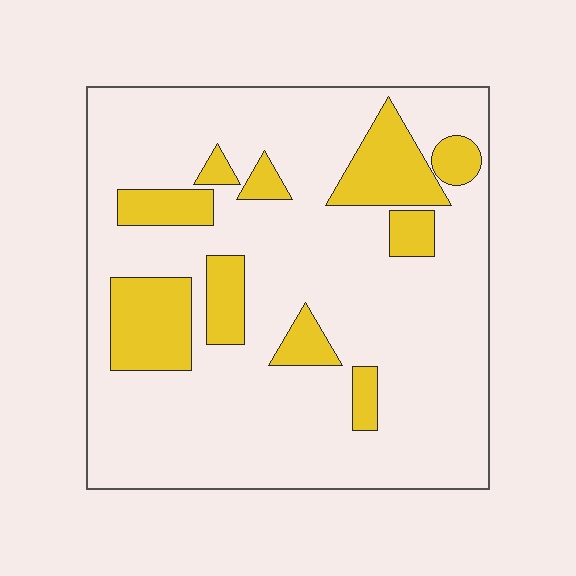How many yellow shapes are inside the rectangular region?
10.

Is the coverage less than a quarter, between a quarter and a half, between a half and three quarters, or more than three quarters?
Less than a quarter.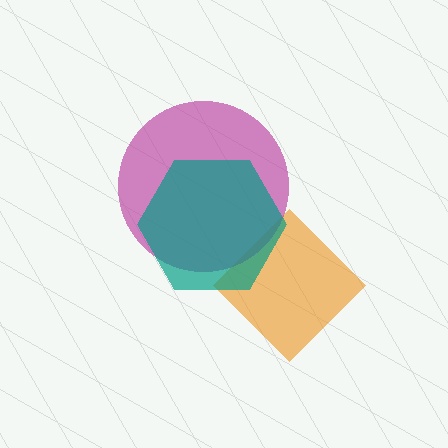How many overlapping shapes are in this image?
There are 3 overlapping shapes in the image.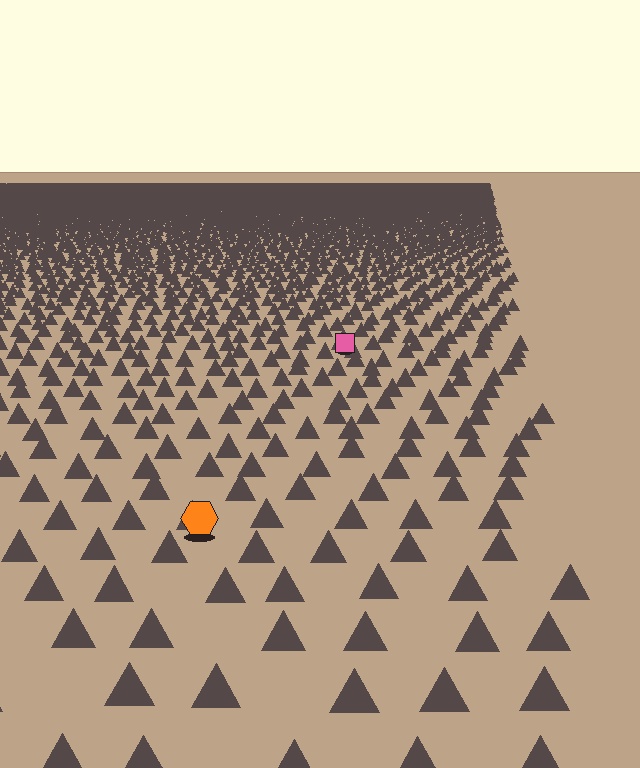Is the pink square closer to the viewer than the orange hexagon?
No. The orange hexagon is closer — you can tell from the texture gradient: the ground texture is coarser near it.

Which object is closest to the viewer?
The orange hexagon is closest. The texture marks near it are larger and more spread out.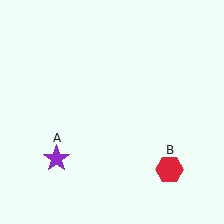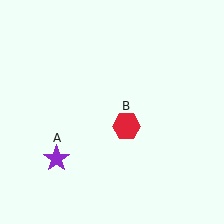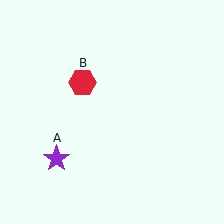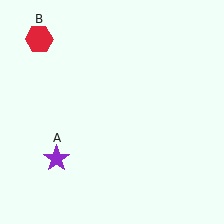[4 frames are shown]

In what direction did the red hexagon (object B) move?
The red hexagon (object B) moved up and to the left.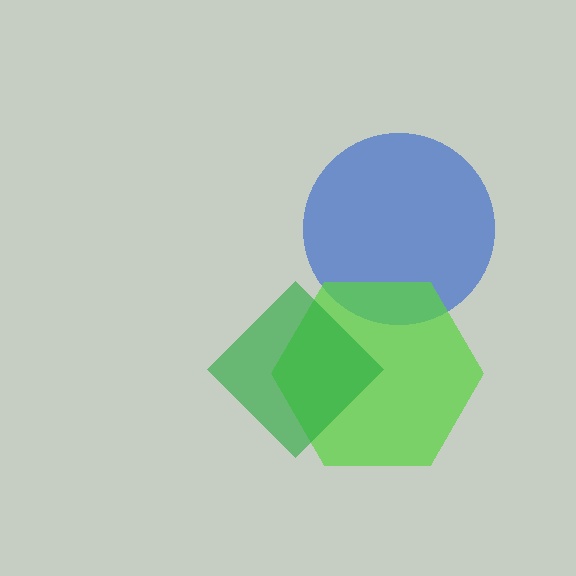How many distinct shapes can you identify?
There are 3 distinct shapes: a blue circle, a lime hexagon, a green diamond.